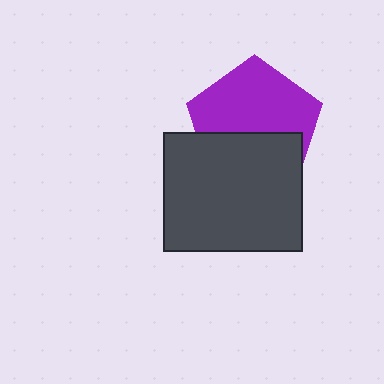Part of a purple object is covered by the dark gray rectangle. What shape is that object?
It is a pentagon.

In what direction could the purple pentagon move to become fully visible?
The purple pentagon could move up. That would shift it out from behind the dark gray rectangle entirely.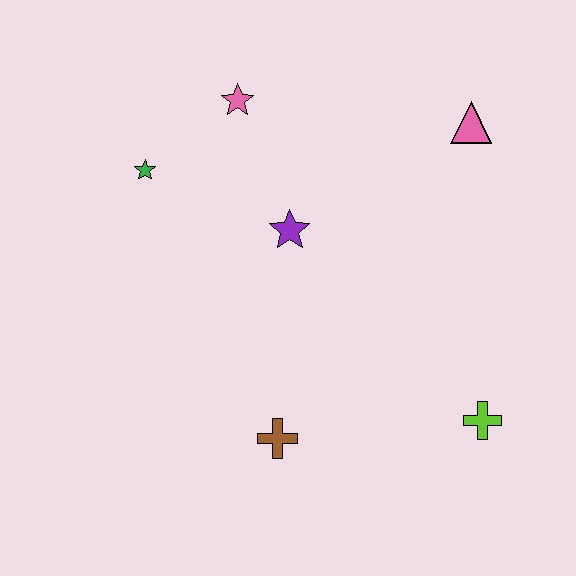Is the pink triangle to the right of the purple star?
Yes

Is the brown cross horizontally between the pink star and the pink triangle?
Yes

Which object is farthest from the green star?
The lime cross is farthest from the green star.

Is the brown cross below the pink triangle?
Yes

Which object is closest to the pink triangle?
The purple star is closest to the pink triangle.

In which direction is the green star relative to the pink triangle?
The green star is to the left of the pink triangle.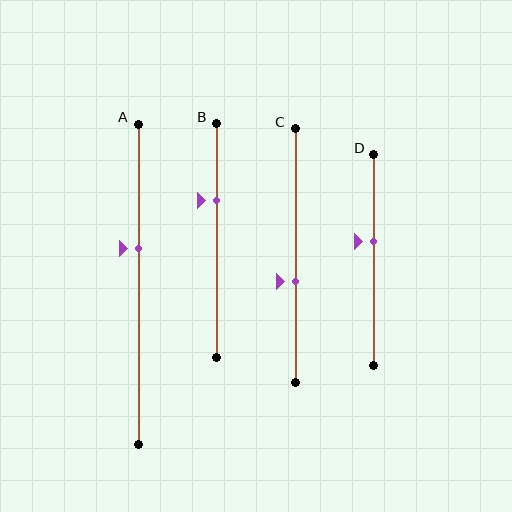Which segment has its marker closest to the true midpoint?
Segment D has its marker closest to the true midpoint.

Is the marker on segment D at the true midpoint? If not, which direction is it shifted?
No, the marker on segment D is shifted upward by about 9% of the segment length.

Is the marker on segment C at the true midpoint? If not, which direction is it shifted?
No, the marker on segment C is shifted downward by about 10% of the segment length.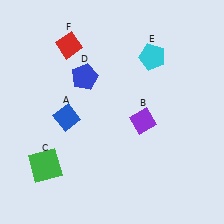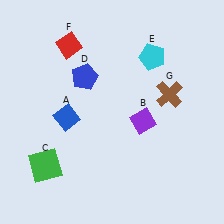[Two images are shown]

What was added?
A brown cross (G) was added in Image 2.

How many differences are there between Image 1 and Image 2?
There is 1 difference between the two images.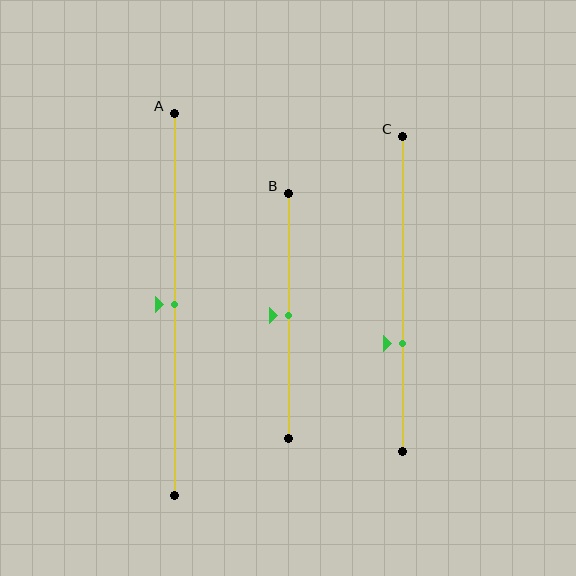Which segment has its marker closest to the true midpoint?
Segment A has its marker closest to the true midpoint.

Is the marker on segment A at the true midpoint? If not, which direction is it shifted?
Yes, the marker on segment A is at the true midpoint.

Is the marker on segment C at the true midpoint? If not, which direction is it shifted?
No, the marker on segment C is shifted downward by about 16% of the segment length.